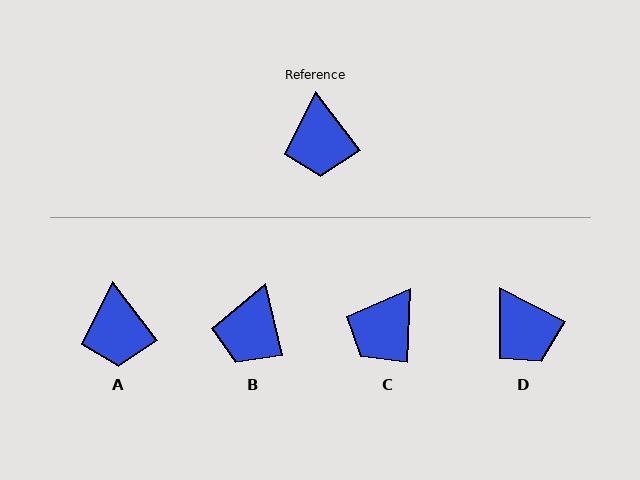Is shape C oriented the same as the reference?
No, it is off by about 40 degrees.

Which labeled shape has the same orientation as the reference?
A.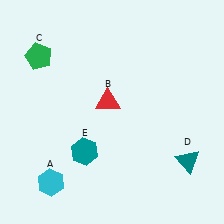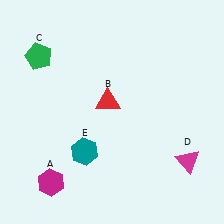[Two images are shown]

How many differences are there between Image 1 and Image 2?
There are 2 differences between the two images.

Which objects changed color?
A changed from cyan to magenta. D changed from teal to magenta.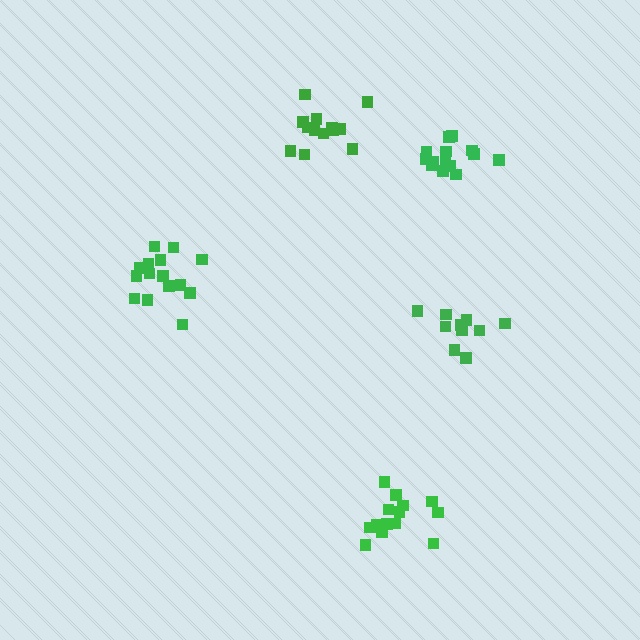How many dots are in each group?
Group 1: 15 dots, Group 2: 15 dots, Group 3: 13 dots, Group 4: 14 dots, Group 5: 10 dots (67 total).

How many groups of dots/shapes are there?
There are 5 groups.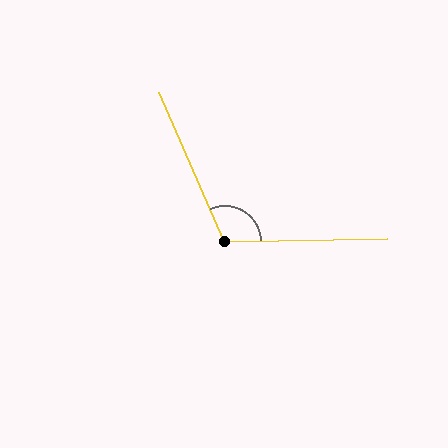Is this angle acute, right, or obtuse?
It is obtuse.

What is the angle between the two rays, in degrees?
Approximately 112 degrees.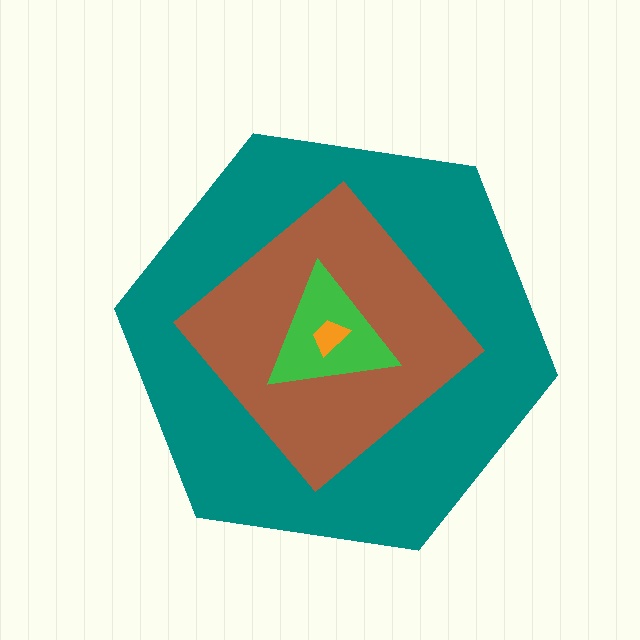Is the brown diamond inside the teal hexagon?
Yes.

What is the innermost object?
The orange trapezoid.